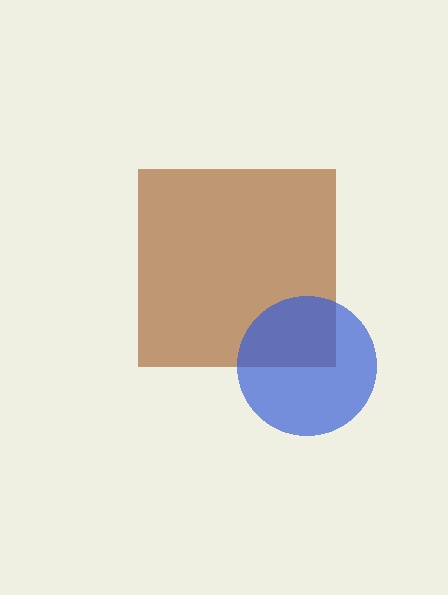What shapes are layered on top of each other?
The layered shapes are: a brown square, a blue circle.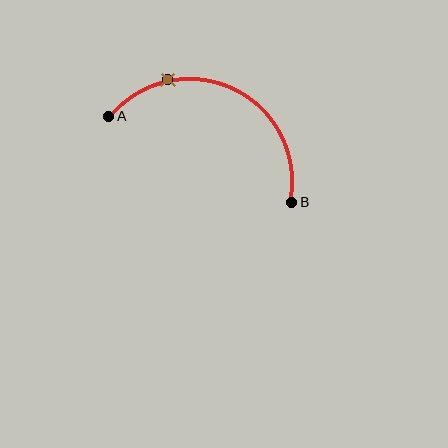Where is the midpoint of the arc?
The arc midpoint is the point on the curve farthest from the straight line joining A and B. It sits above that line.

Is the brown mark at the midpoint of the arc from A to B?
No. The brown mark lies on the arc but is closer to endpoint A. The arc midpoint would be at the point on the curve equidistant along the arc from both A and B.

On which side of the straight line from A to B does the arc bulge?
The arc bulges above the straight line connecting A and B.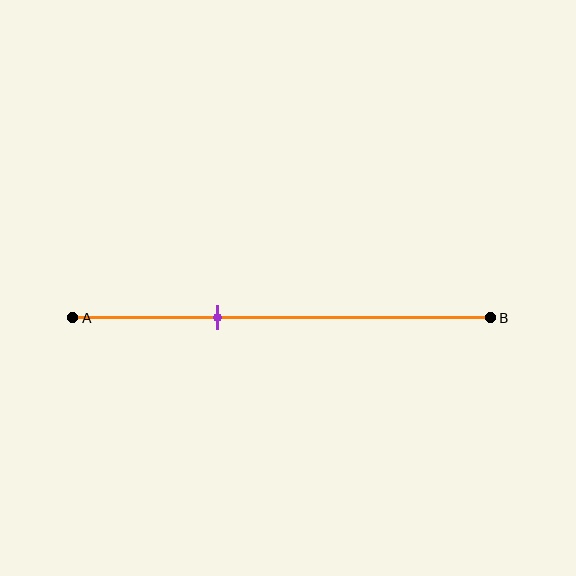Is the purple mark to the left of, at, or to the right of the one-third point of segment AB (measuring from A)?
The purple mark is approximately at the one-third point of segment AB.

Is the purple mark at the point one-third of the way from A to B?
Yes, the mark is approximately at the one-third point.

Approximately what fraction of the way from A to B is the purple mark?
The purple mark is approximately 35% of the way from A to B.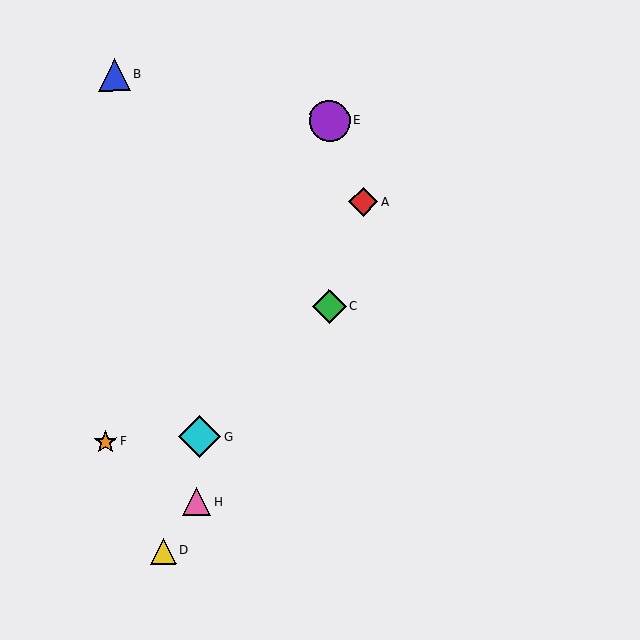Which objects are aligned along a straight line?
Objects C, D, H are aligned along a straight line.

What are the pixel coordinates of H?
Object H is at (197, 502).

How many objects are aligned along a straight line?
3 objects (C, D, H) are aligned along a straight line.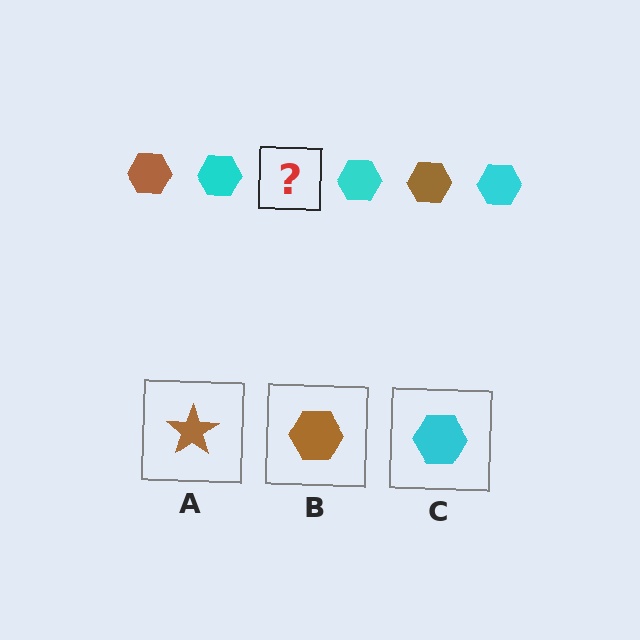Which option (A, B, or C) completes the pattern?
B.